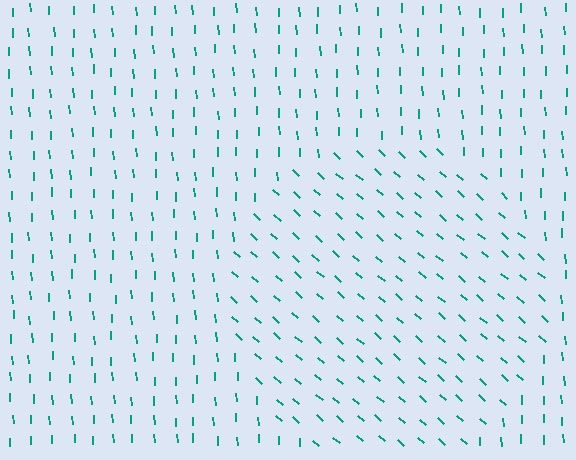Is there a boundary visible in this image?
Yes, there is a texture boundary formed by a change in line orientation.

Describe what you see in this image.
The image is filled with small teal line segments. A circle region in the image has lines oriented differently from the surrounding lines, creating a visible texture boundary.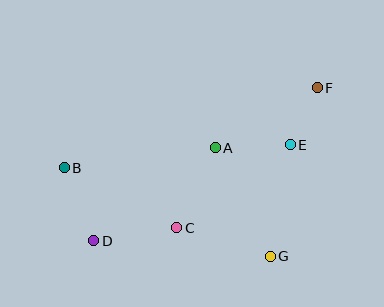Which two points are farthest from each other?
Points D and F are farthest from each other.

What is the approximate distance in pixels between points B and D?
The distance between B and D is approximately 79 pixels.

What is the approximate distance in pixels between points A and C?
The distance between A and C is approximately 89 pixels.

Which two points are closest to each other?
Points E and F are closest to each other.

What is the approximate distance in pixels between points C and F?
The distance between C and F is approximately 198 pixels.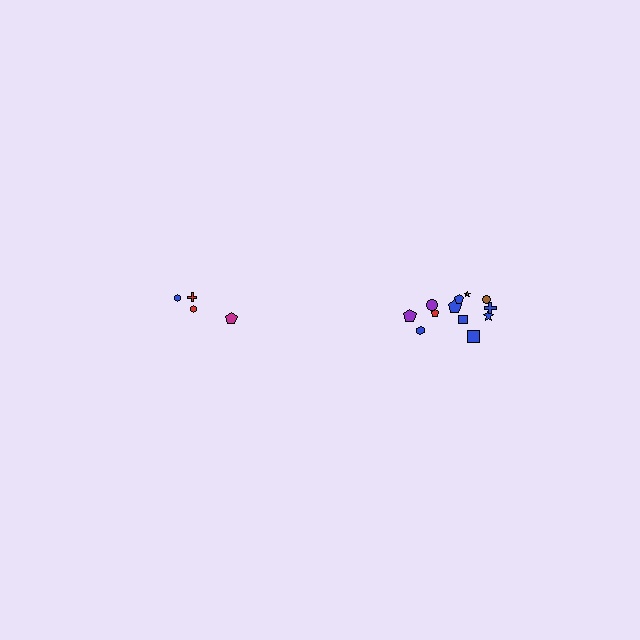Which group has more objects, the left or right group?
The right group.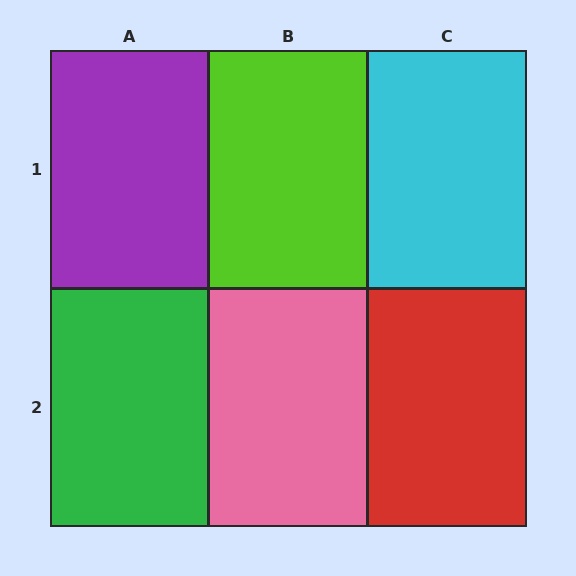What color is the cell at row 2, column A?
Green.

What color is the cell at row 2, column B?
Pink.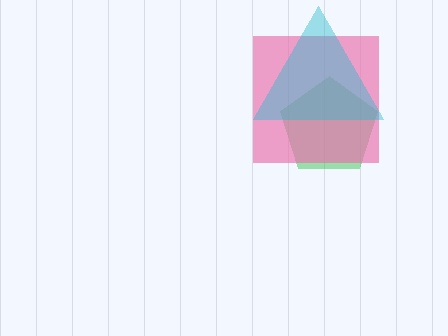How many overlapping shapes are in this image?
There are 3 overlapping shapes in the image.